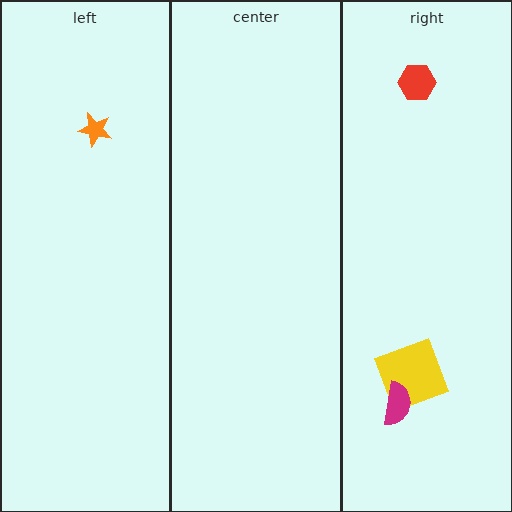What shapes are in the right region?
The yellow square, the red hexagon, the magenta semicircle.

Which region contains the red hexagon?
The right region.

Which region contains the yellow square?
The right region.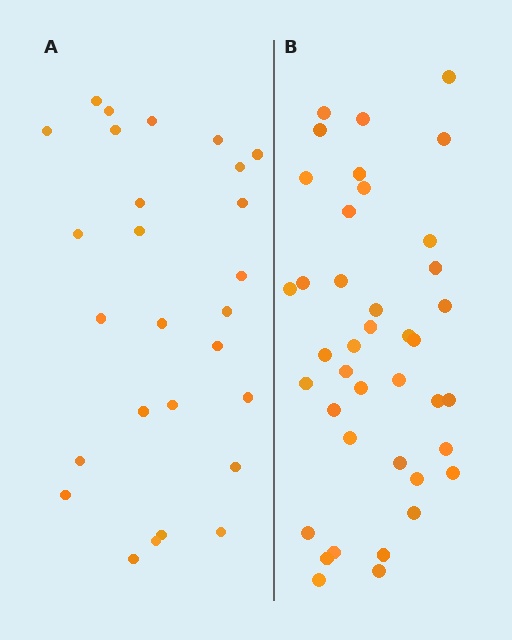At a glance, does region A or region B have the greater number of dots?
Region B (the right region) has more dots.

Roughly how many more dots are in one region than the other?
Region B has approximately 15 more dots than region A.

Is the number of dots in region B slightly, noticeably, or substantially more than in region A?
Region B has substantially more. The ratio is roughly 1.5 to 1.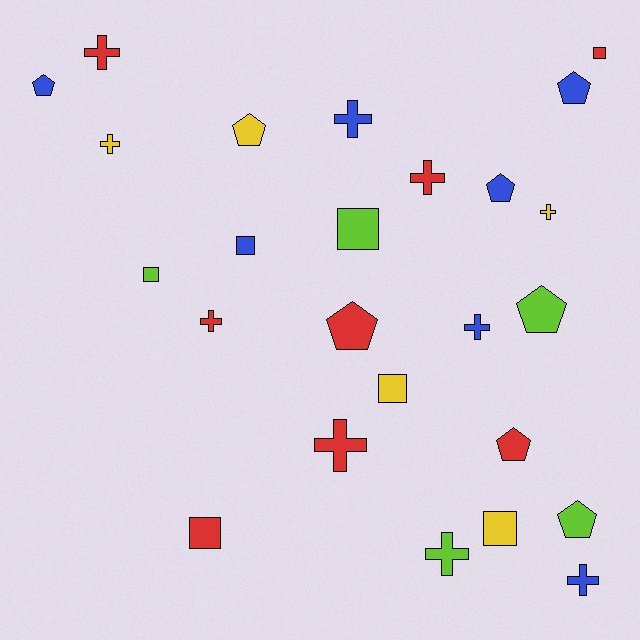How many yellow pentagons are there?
There is 1 yellow pentagon.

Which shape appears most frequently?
Cross, with 10 objects.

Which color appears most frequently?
Red, with 8 objects.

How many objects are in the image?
There are 25 objects.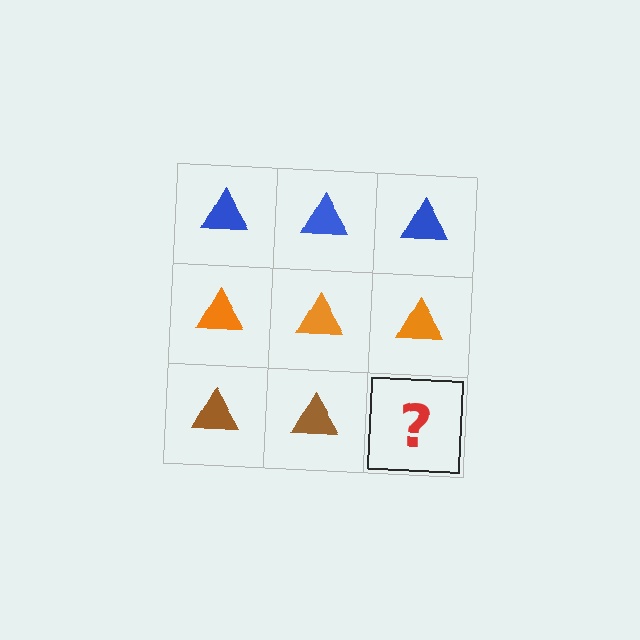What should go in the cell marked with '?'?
The missing cell should contain a brown triangle.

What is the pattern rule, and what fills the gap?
The rule is that each row has a consistent color. The gap should be filled with a brown triangle.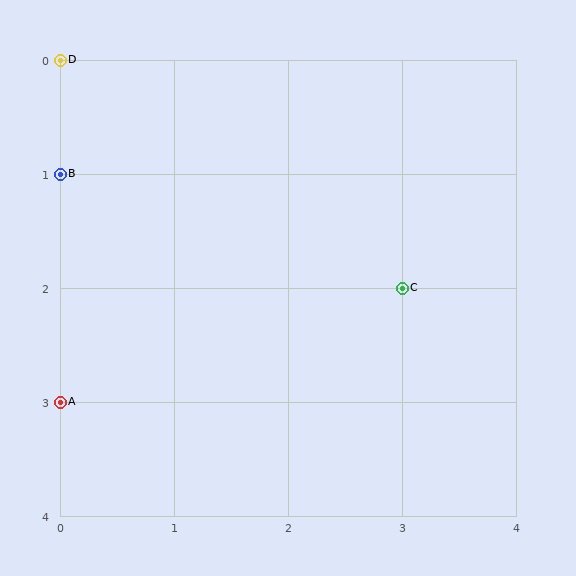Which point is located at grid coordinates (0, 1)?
Point B is at (0, 1).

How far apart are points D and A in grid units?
Points D and A are 3 rows apart.